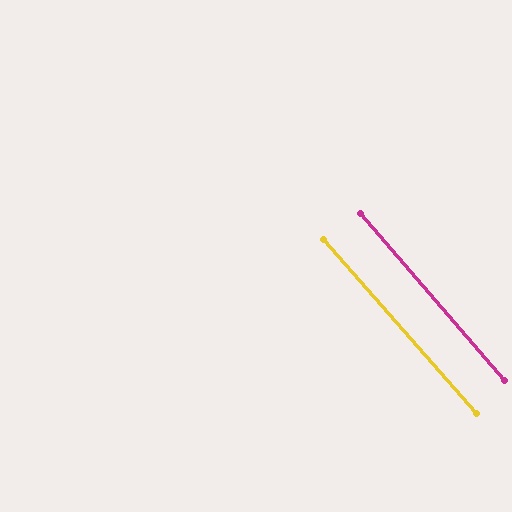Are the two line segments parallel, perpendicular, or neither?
Parallel — their directions differ by only 0.3°.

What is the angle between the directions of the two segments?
Approximately 0 degrees.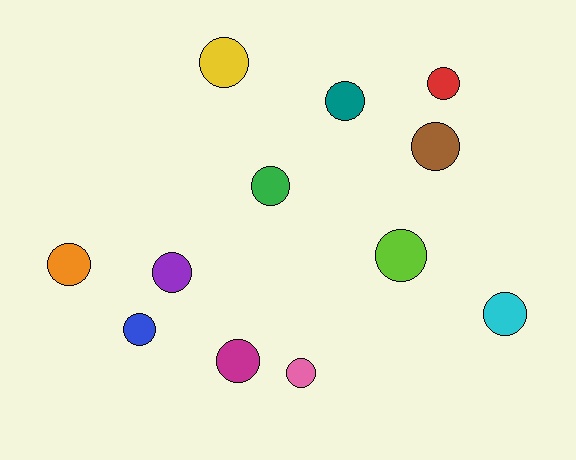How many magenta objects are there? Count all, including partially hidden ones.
There is 1 magenta object.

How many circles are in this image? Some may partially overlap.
There are 12 circles.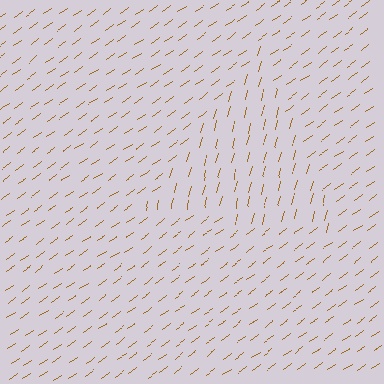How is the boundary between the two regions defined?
The boundary is defined purely by a change in line orientation (approximately 40 degrees difference). All lines are the same color and thickness.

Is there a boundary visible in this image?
Yes, there is a texture boundary formed by a change in line orientation.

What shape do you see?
I see a triangle.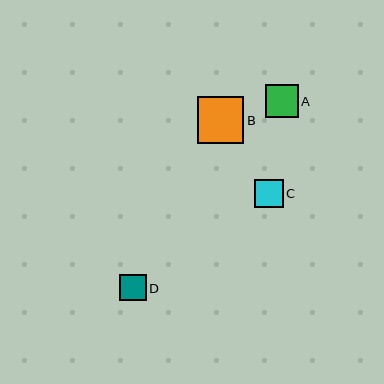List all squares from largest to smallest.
From largest to smallest: B, A, C, D.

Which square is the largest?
Square B is the largest with a size of approximately 46 pixels.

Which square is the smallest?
Square D is the smallest with a size of approximately 27 pixels.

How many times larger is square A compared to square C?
Square A is approximately 1.2 times the size of square C.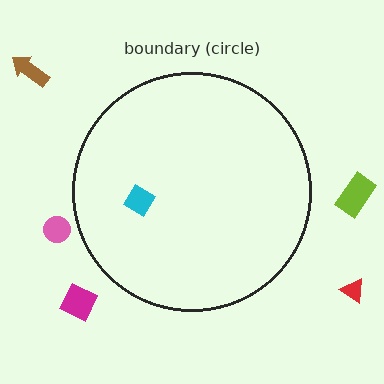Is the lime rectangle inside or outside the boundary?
Outside.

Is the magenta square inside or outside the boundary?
Outside.